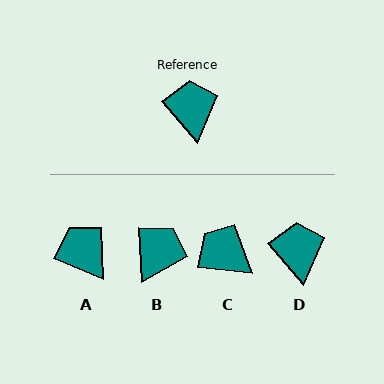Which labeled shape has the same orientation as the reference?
D.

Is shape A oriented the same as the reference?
No, it is off by about 26 degrees.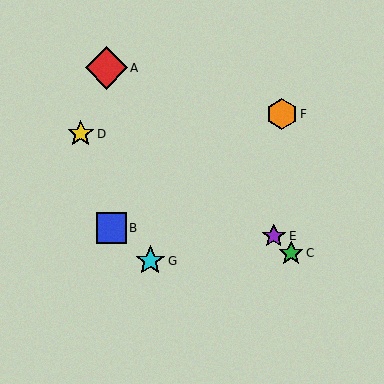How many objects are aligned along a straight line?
3 objects (A, C, E) are aligned along a straight line.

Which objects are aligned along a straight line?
Objects A, C, E are aligned along a straight line.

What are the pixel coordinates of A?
Object A is at (106, 68).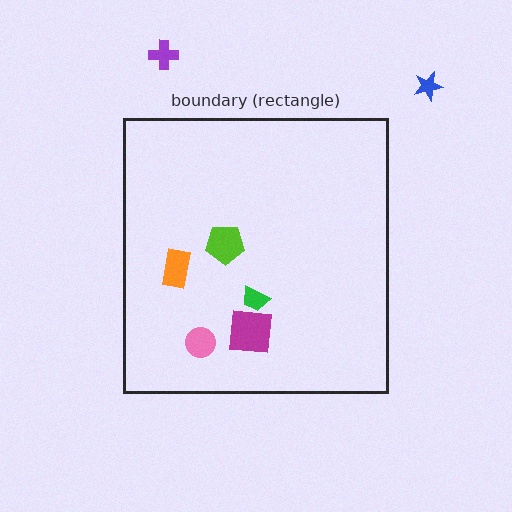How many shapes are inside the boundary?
5 inside, 2 outside.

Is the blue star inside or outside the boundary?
Outside.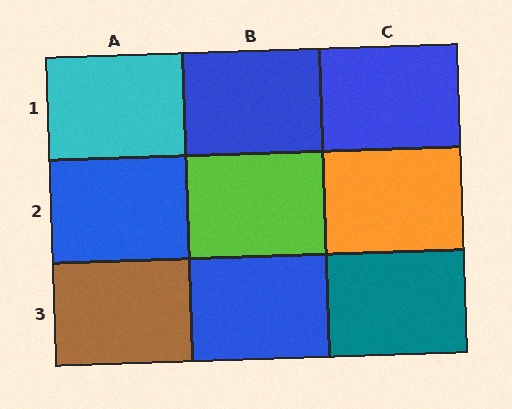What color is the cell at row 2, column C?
Orange.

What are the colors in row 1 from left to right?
Cyan, blue, blue.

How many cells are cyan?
1 cell is cyan.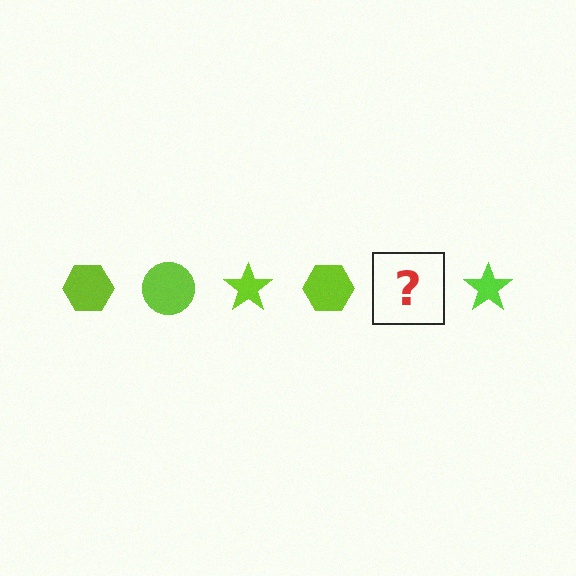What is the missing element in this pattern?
The missing element is a lime circle.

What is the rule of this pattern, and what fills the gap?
The rule is that the pattern cycles through hexagon, circle, star shapes in lime. The gap should be filled with a lime circle.